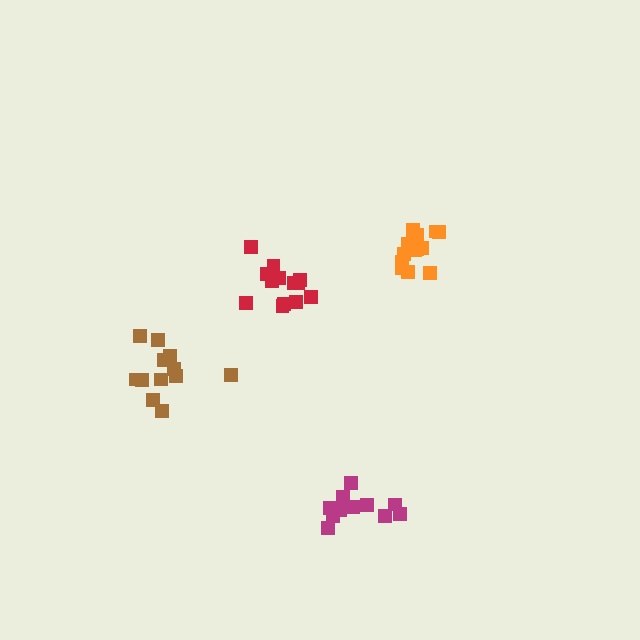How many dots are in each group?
Group 1: 13 dots, Group 2: 12 dots, Group 3: 15 dots, Group 4: 12 dots (52 total).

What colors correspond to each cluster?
The clusters are colored: red, brown, orange, magenta.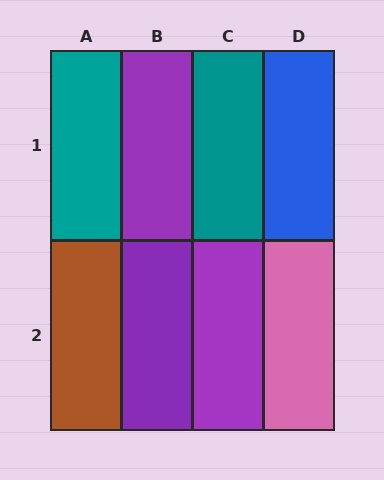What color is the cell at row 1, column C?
Teal.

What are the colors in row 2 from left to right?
Brown, purple, purple, pink.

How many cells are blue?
1 cell is blue.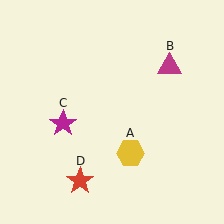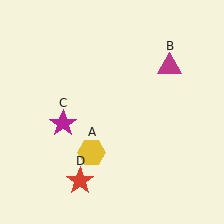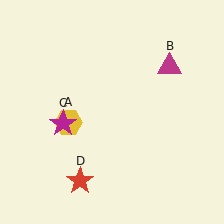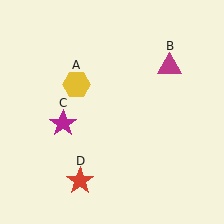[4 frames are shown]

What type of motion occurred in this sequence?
The yellow hexagon (object A) rotated clockwise around the center of the scene.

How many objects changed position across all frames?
1 object changed position: yellow hexagon (object A).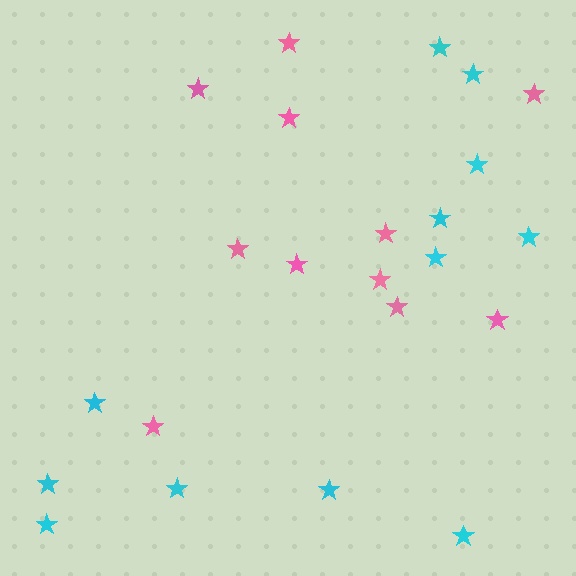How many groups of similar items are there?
There are 2 groups: one group of pink stars (11) and one group of cyan stars (12).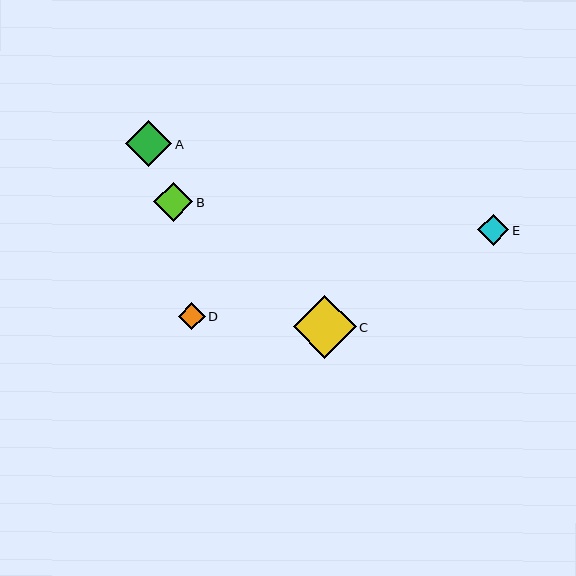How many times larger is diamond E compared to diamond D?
Diamond E is approximately 1.2 times the size of diamond D.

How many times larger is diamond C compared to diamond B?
Diamond C is approximately 1.6 times the size of diamond B.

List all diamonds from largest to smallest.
From largest to smallest: C, A, B, E, D.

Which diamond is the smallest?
Diamond D is the smallest with a size of approximately 27 pixels.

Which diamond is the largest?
Diamond C is the largest with a size of approximately 63 pixels.